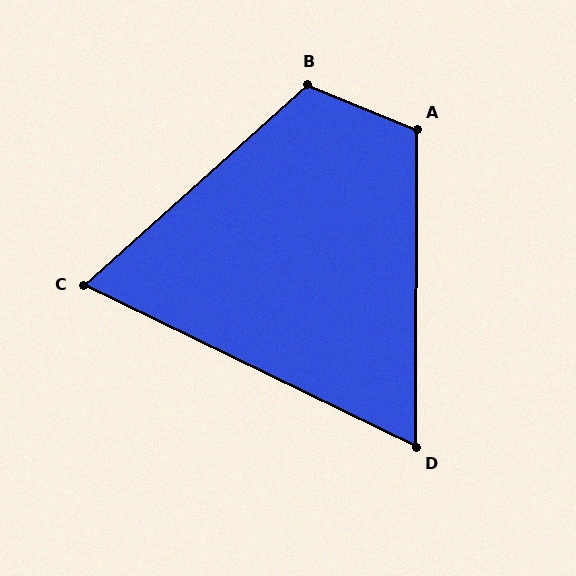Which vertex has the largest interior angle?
B, at approximately 116 degrees.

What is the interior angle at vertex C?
Approximately 68 degrees (acute).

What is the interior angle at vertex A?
Approximately 112 degrees (obtuse).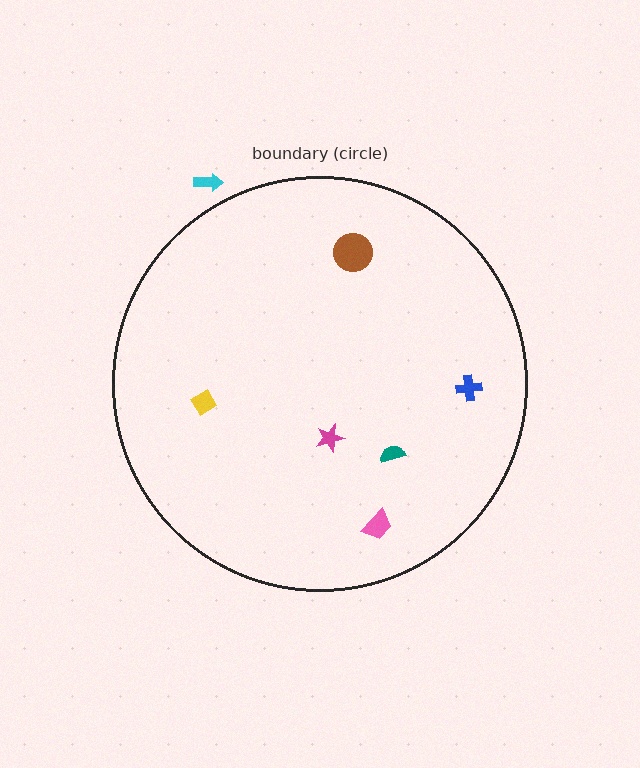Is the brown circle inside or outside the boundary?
Inside.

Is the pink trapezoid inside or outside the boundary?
Inside.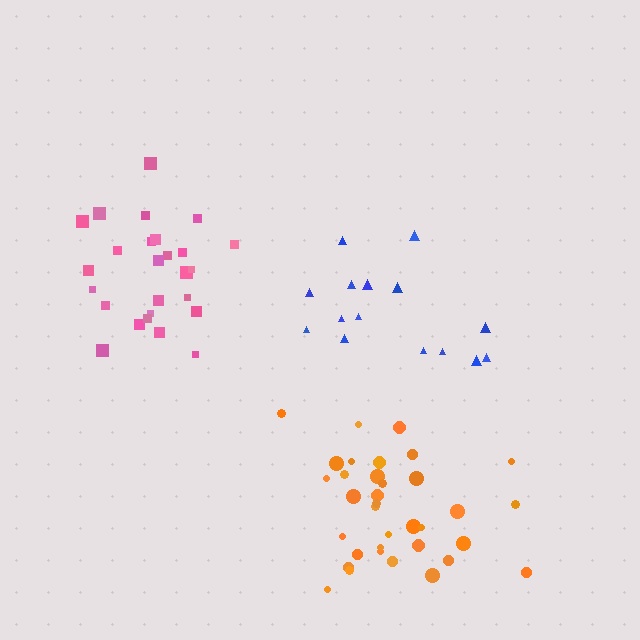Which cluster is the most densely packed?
Orange.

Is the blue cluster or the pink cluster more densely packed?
Pink.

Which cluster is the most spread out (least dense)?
Blue.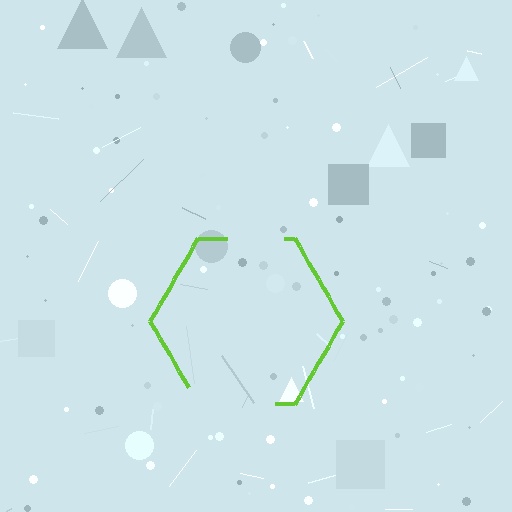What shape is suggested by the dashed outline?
The dashed outline suggests a hexagon.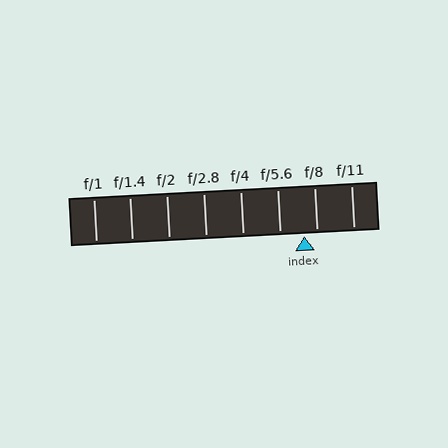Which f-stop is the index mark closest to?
The index mark is closest to f/8.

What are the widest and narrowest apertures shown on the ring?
The widest aperture shown is f/1 and the narrowest is f/11.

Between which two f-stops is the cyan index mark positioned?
The index mark is between f/5.6 and f/8.